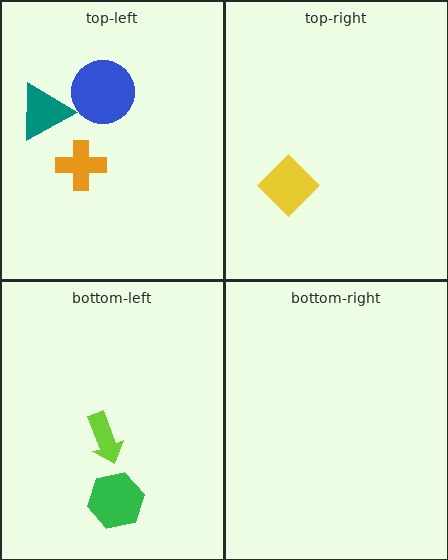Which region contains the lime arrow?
The bottom-left region.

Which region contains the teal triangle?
The top-left region.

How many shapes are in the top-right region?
1.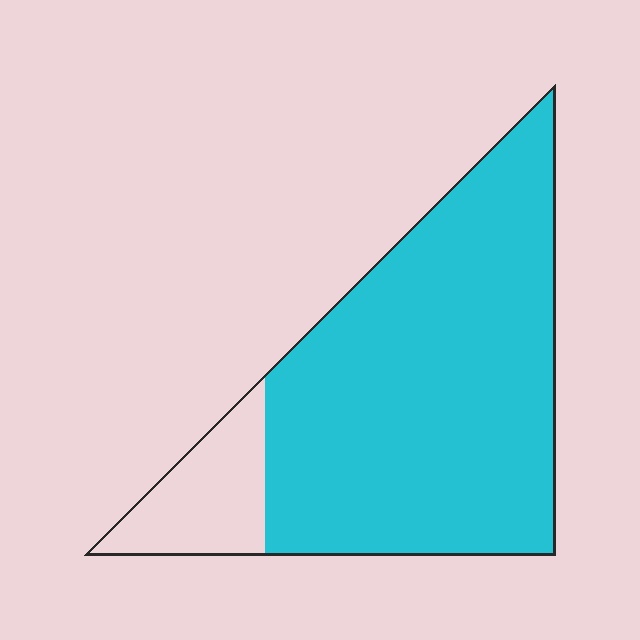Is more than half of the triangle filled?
Yes.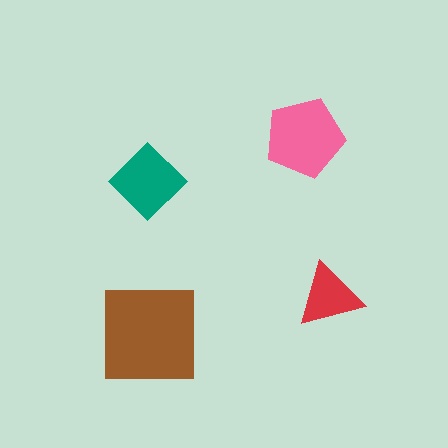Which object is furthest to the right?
The red triangle is rightmost.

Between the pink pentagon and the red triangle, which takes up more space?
The pink pentagon.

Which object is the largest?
The brown square.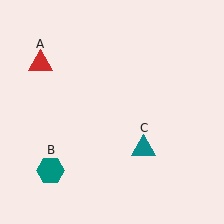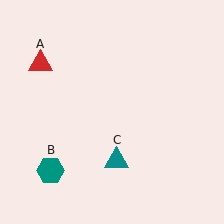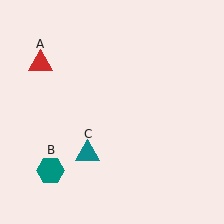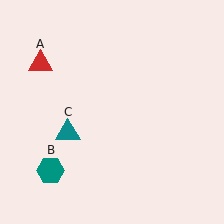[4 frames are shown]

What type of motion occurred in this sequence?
The teal triangle (object C) rotated clockwise around the center of the scene.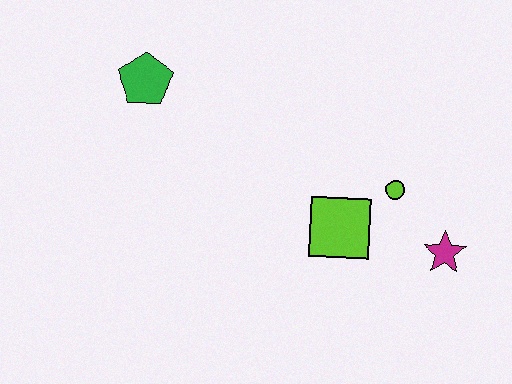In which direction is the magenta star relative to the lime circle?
The magenta star is below the lime circle.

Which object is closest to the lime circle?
The lime square is closest to the lime circle.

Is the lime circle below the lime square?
No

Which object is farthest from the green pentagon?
The magenta star is farthest from the green pentagon.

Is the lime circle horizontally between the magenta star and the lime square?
Yes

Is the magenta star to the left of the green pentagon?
No